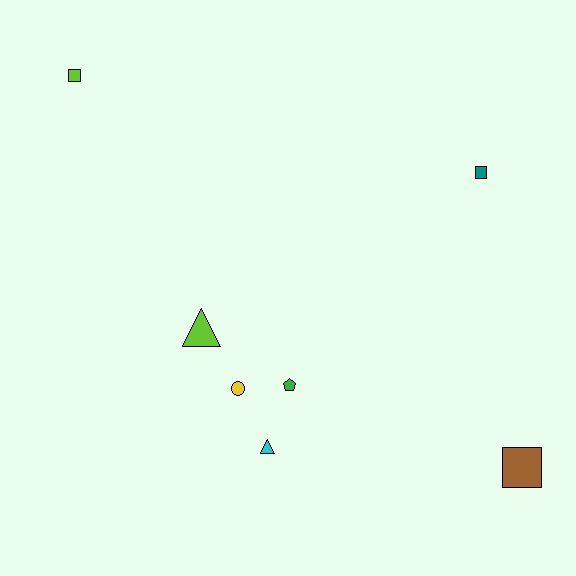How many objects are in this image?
There are 7 objects.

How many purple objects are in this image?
There are no purple objects.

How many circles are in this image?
There is 1 circle.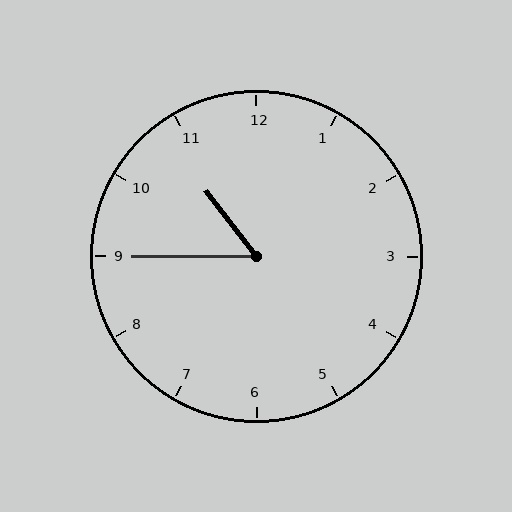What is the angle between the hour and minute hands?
Approximately 52 degrees.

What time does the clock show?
10:45.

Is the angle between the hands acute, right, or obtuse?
It is acute.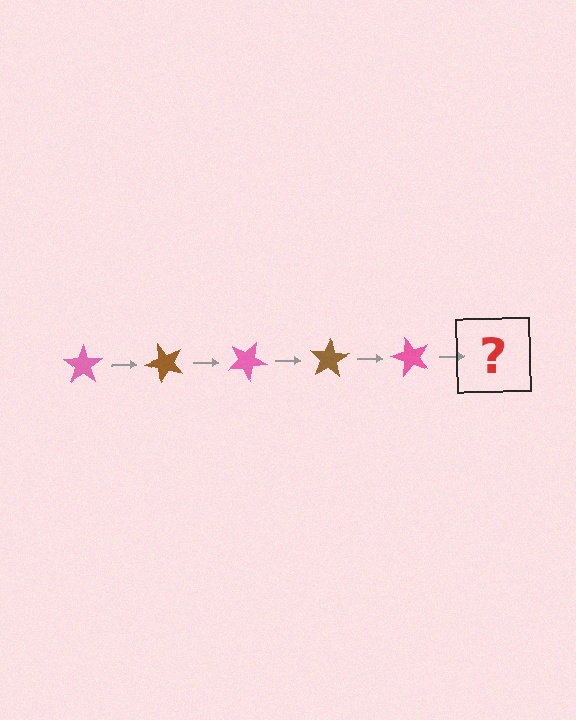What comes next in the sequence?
The next element should be a brown star, rotated 250 degrees from the start.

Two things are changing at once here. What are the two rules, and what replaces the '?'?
The two rules are that it rotates 50 degrees each step and the color cycles through pink and brown. The '?' should be a brown star, rotated 250 degrees from the start.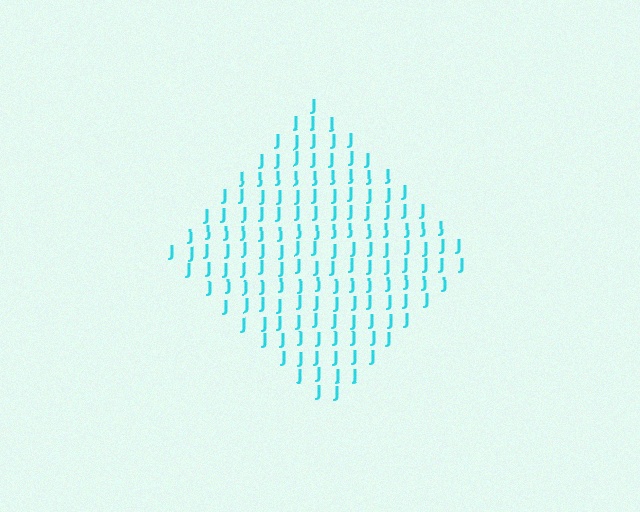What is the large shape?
The large shape is a diamond.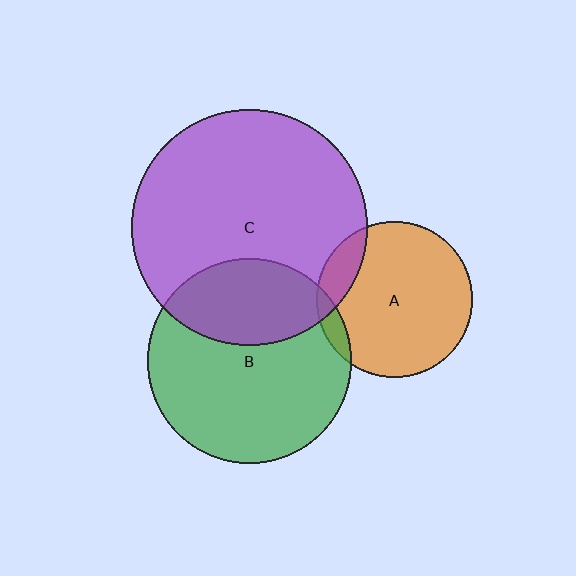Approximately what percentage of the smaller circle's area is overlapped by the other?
Approximately 30%.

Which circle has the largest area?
Circle C (purple).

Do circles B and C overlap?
Yes.